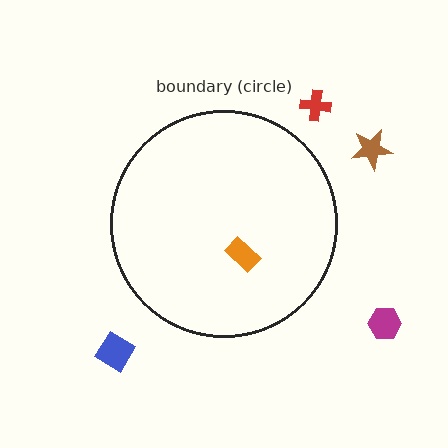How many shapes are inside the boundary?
1 inside, 4 outside.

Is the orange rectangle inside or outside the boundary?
Inside.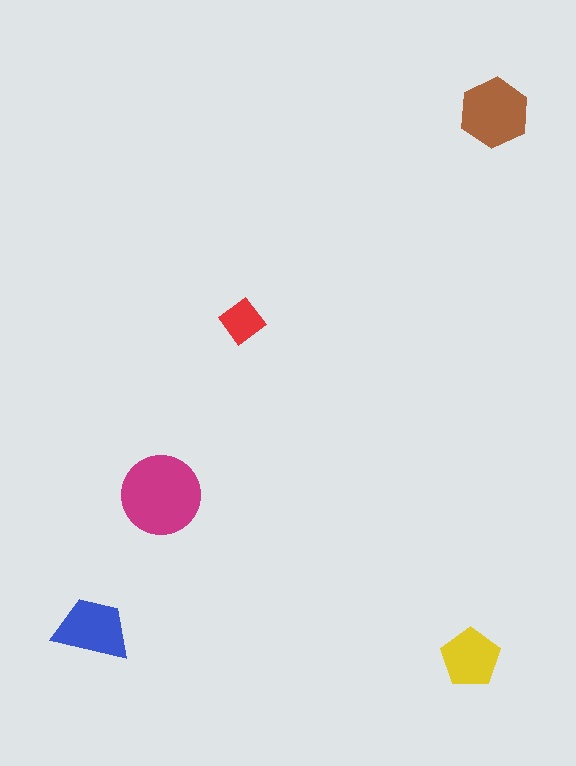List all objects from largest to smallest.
The magenta circle, the brown hexagon, the blue trapezoid, the yellow pentagon, the red diamond.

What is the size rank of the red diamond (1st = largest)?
5th.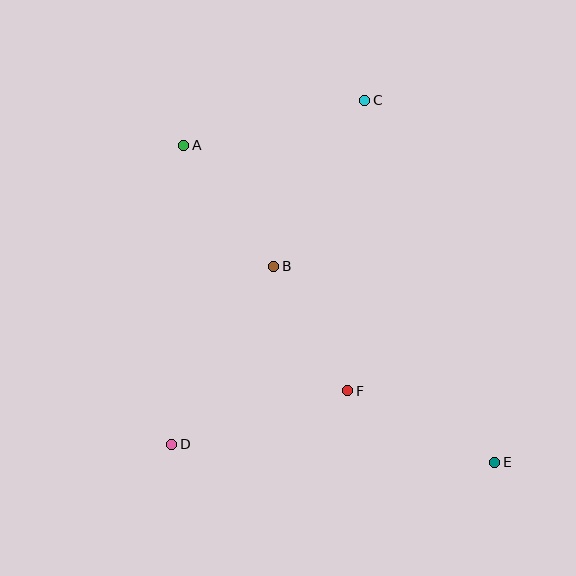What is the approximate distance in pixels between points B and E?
The distance between B and E is approximately 295 pixels.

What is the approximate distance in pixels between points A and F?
The distance between A and F is approximately 295 pixels.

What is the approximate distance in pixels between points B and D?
The distance between B and D is approximately 205 pixels.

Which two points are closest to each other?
Points B and F are closest to each other.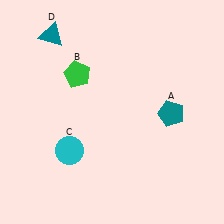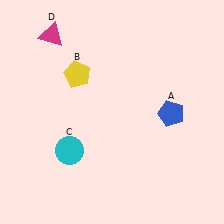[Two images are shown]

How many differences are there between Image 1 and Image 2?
There are 3 differences between the two images.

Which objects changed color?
A changed from teal to blue. B changed from green to yellow. D changed from teal to magenta.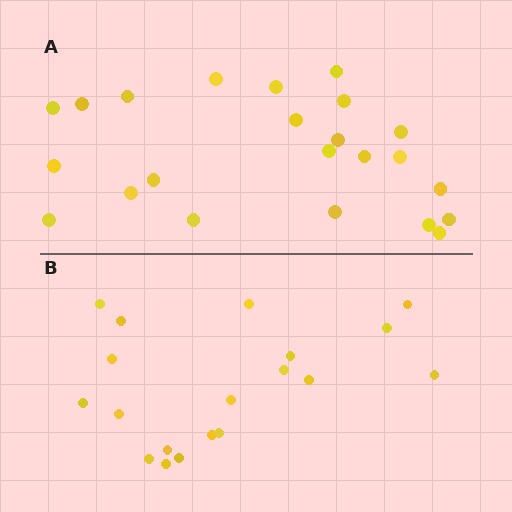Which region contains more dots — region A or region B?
Region A (the top region) has more dots.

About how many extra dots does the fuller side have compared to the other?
Region A has about 4 more dots than region B.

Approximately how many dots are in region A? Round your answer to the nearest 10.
About 20 dots. (The exact count is 23, which rounds to 20.)